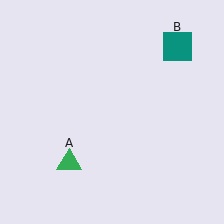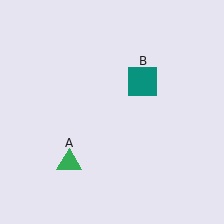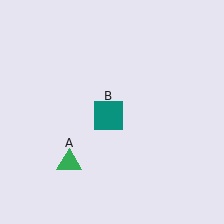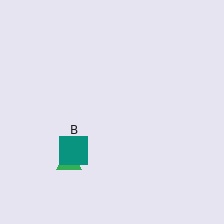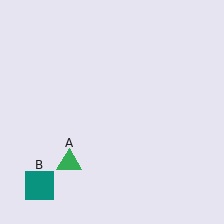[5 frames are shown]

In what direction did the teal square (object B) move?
The teal square (object B) moved down and to the left.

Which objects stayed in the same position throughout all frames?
Green triangle (object A) remained stationary.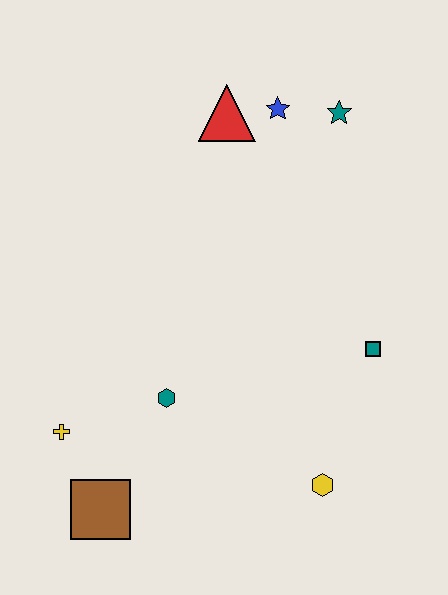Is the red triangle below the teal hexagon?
No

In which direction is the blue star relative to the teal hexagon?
The blue star is above the teal hexagon.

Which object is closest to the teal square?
The yellow hexagon is closest to the teal square.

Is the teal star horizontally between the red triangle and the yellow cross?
No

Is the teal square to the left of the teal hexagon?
No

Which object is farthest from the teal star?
The brown square is farthest from the teal star.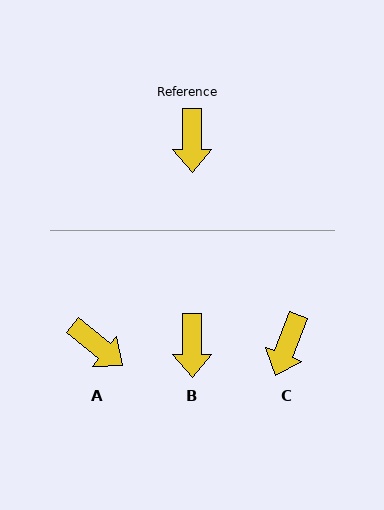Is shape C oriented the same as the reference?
No, it is off by about 21 degrees.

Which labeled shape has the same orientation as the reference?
B.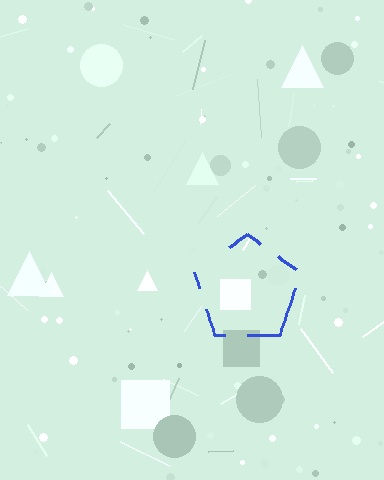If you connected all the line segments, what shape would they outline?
They would outline a pentagon.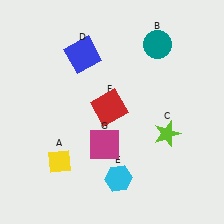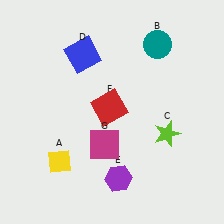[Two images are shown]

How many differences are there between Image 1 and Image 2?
There is 1 difference between the two images.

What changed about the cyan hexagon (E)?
In Image 1, E is cyan. In Image 2, it changed to purple.